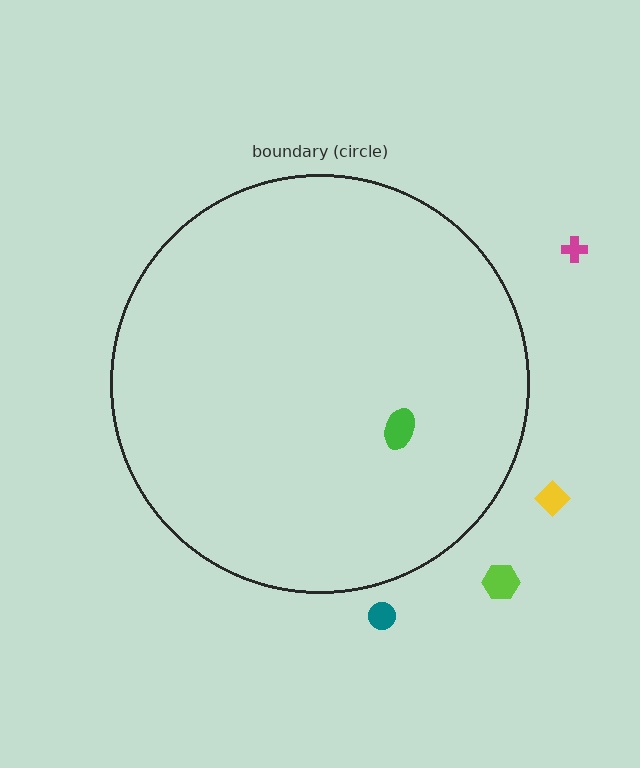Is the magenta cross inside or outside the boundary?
Outside.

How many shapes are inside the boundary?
1 inside, 4 outside.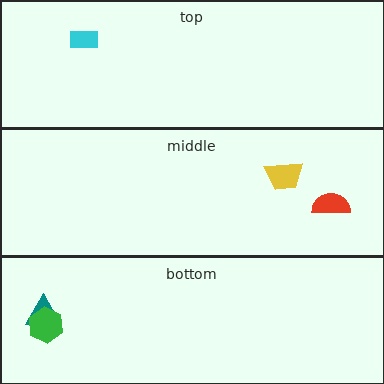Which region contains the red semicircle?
The middle region.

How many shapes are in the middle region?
2.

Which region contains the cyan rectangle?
The top region.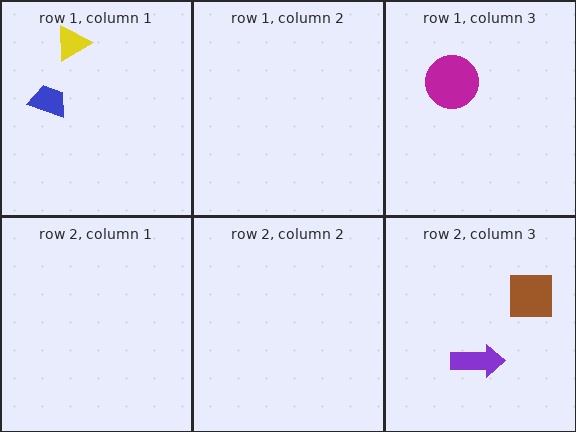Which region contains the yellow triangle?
The row 1, column 1 region.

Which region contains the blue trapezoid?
The row 1, column 1 region.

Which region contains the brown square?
The row 2, column 3 region.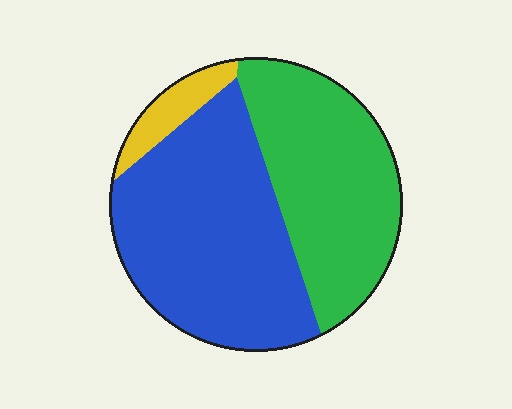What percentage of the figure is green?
Green takes up between a quarter and a half of the figure.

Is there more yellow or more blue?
Blue.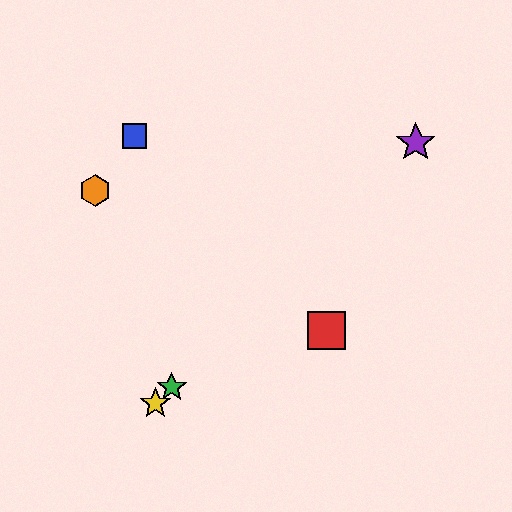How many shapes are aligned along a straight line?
3 shapes (the green star, the yellow star, the purple star) are aligned along a straight line.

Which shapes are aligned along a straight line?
The green star, the yellow star, the purple star are aligned along a straight line.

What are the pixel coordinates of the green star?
The green star is at (172, 387).